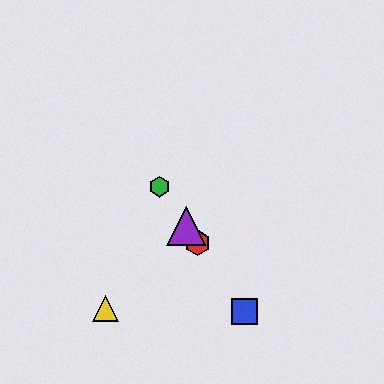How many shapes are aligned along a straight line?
4 shapes (the red hexagon, the blue square, the green hexagon, the purple triangle) are aligned along a straight line.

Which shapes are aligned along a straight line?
The red hexagon, the blue square, the green hexagon, the purple triangle are aligned along a straight line.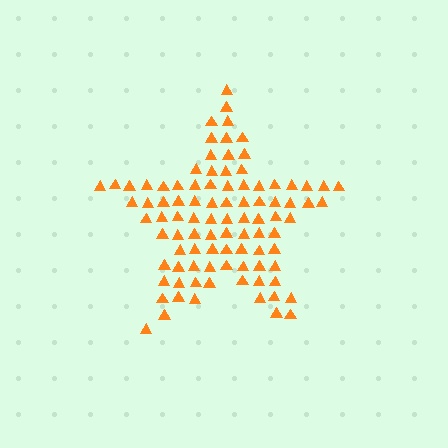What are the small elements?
The small elements are triangles.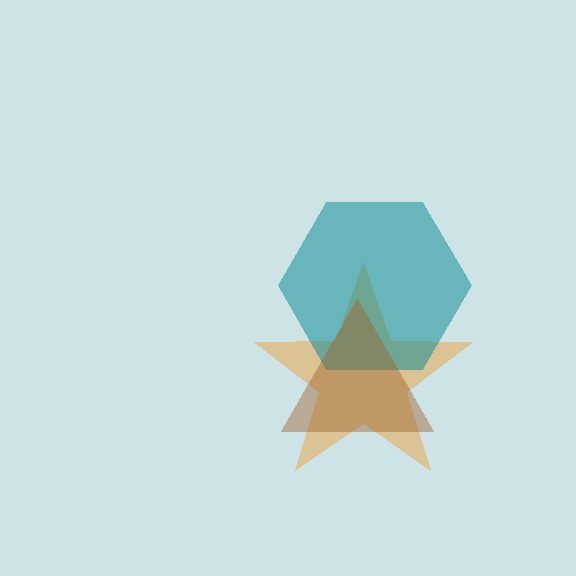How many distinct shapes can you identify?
There are 3 distinct shapes: an orange star, a teal hexagon, a brown triangle.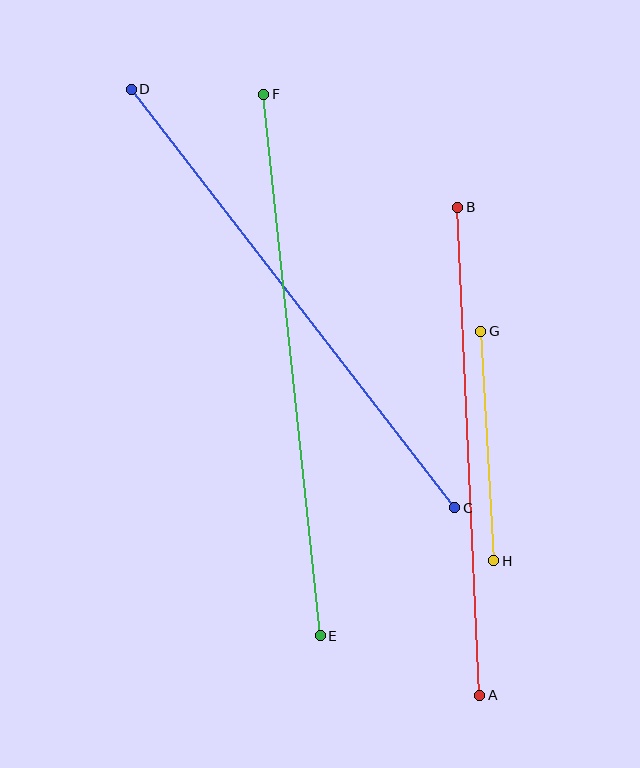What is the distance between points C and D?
The distance is approximately 529 pixels.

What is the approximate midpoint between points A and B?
The midpoint is at approximately (469, 451) pixels.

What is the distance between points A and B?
The distance is approximately 488 pixels.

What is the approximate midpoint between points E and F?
The midpoint is at approximately (292, 365) pixels.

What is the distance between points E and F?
The distance is approximately 544 pixels.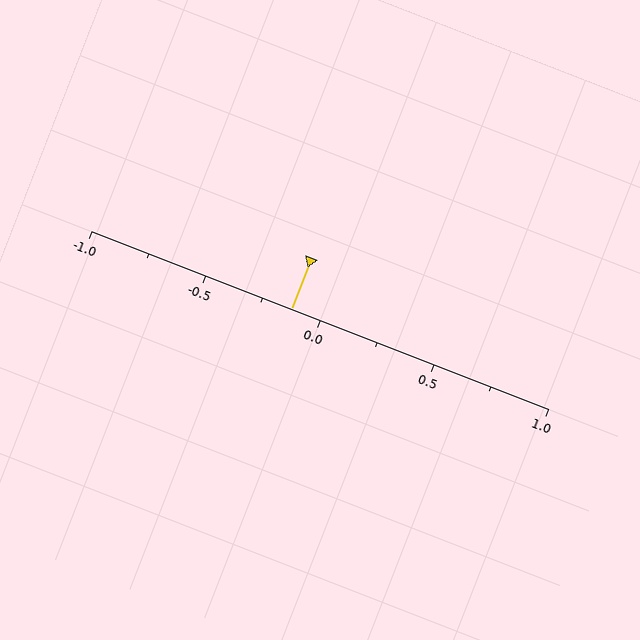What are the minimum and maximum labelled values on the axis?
The axis runs from -1.0 to 1.0.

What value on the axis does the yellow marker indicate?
The marker indicates approximately -0.12.